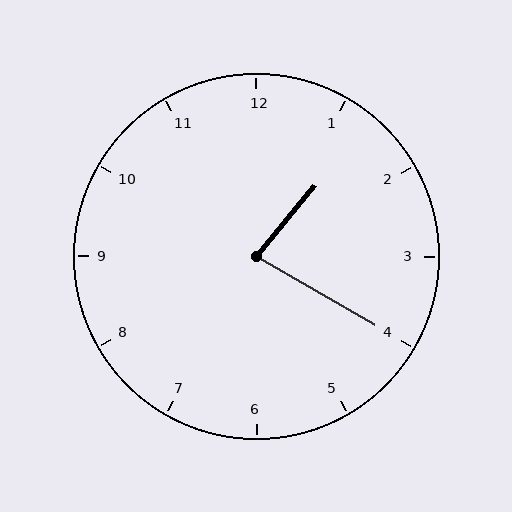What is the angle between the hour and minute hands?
Approximately 80 degrees.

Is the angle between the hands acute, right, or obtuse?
It is acute.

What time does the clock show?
1:20.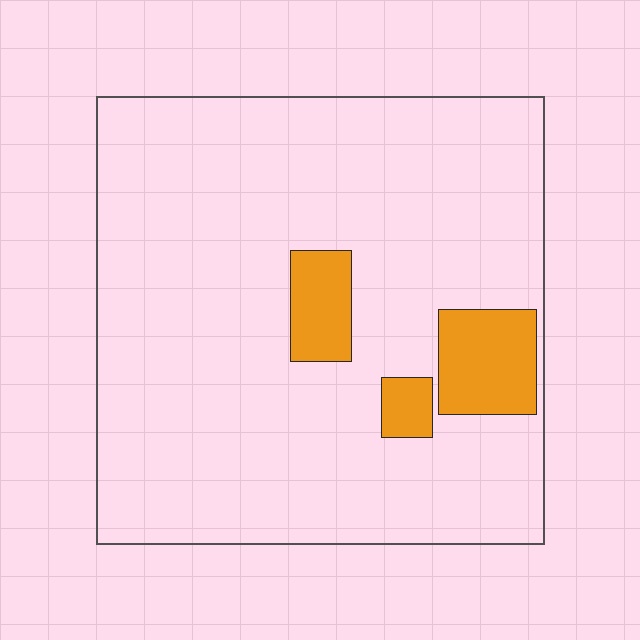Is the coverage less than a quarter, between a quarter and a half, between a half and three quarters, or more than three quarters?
Less than a quarter.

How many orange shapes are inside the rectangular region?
3.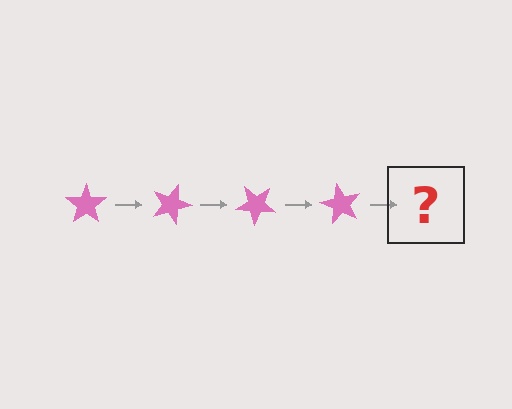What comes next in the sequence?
The next element should be a pink star rotated 80 degrees.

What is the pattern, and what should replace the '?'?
The pattern is that the star rotates 20 degrees each step. The '?' should be a pink star rotated 80 degrees.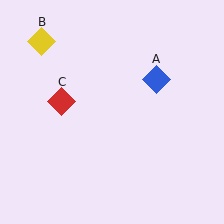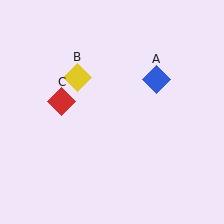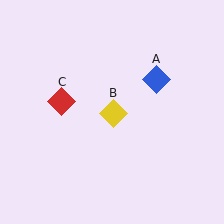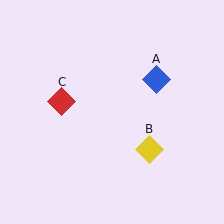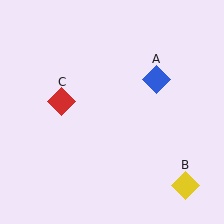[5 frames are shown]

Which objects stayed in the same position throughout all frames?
Blue diamond (object A) and red diamond (object C) remained stationary.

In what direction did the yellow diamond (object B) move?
The yellow diamond (object B) moved down and to the right.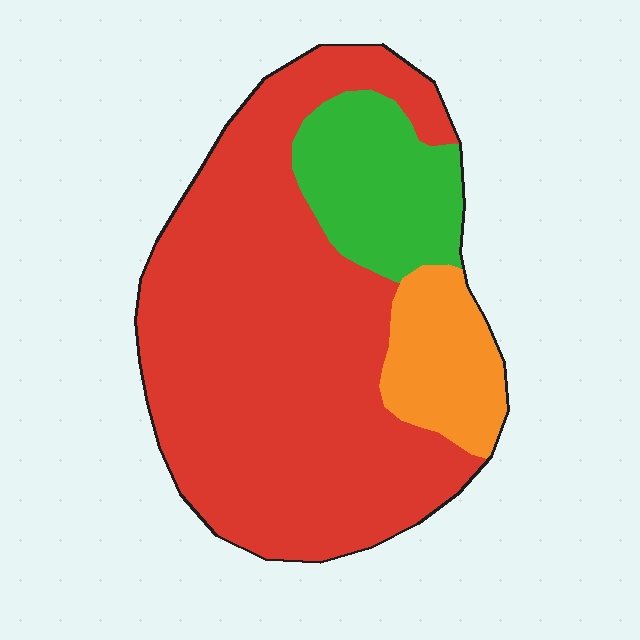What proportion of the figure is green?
Green covers 17% of the figure.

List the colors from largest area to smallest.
From largest to smallest: red, green, orange.